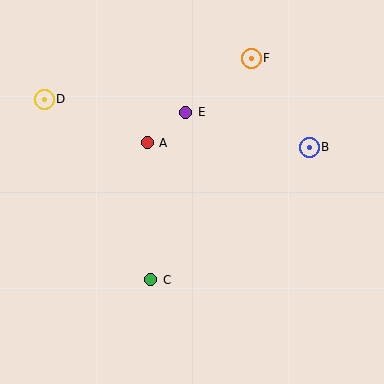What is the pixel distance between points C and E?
The distance between C and E is 171 pixels.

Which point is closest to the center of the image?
Point A at (147, 143) is closest to the center.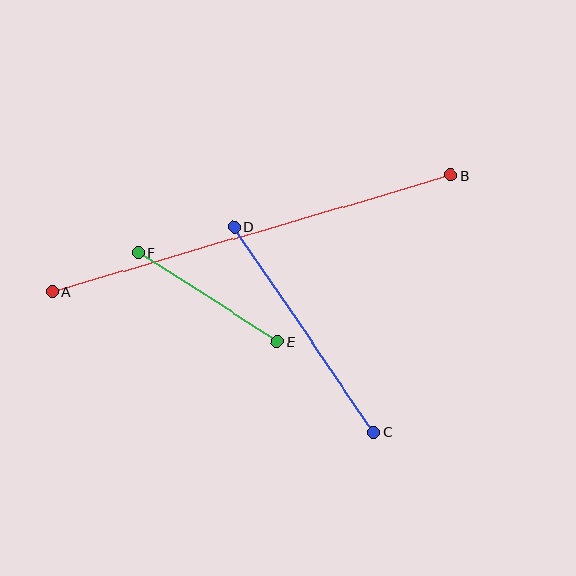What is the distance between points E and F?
The distance is approximately 165 pixels.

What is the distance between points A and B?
The distance is approximately 415 pixels.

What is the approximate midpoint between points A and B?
The midpoint is at approximately (252, 233) pixels.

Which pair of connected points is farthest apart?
Points A and B are farthest apart.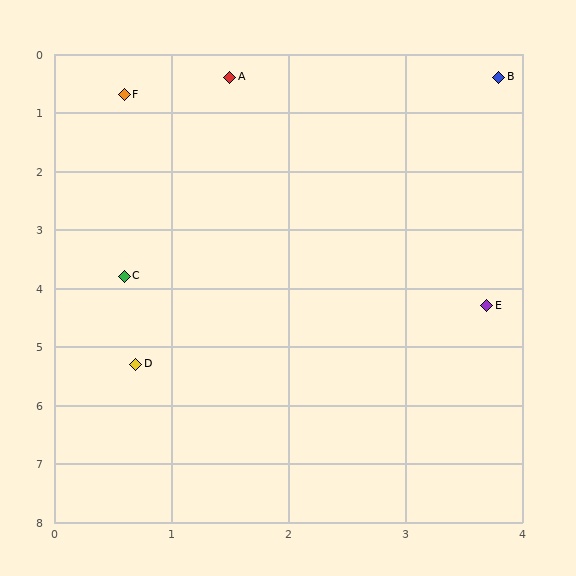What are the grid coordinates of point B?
Point B is at approximately (3.8, 0.4).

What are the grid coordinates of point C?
Point C is at approximately (0.6, 3.8).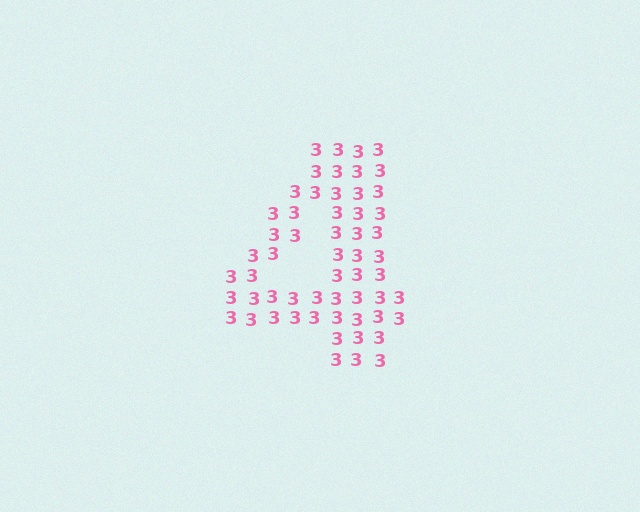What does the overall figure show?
The overall figure shows the digit 4.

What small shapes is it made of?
It is made of small digit 3's.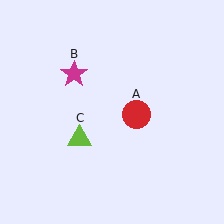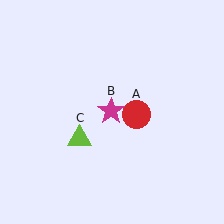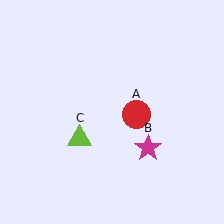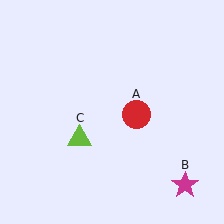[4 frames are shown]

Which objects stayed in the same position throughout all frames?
Red circle (object A) and lime triangle (object C) remained stationary.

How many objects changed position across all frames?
1 object changed position: magenta star (object B).